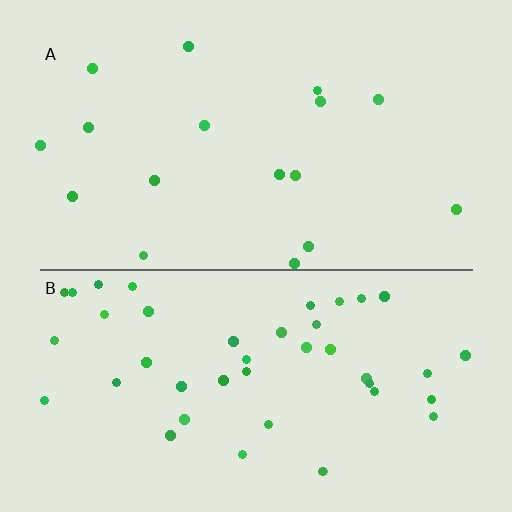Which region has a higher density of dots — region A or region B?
B (the bottom).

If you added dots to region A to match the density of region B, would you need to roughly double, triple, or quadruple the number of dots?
Approximately triple.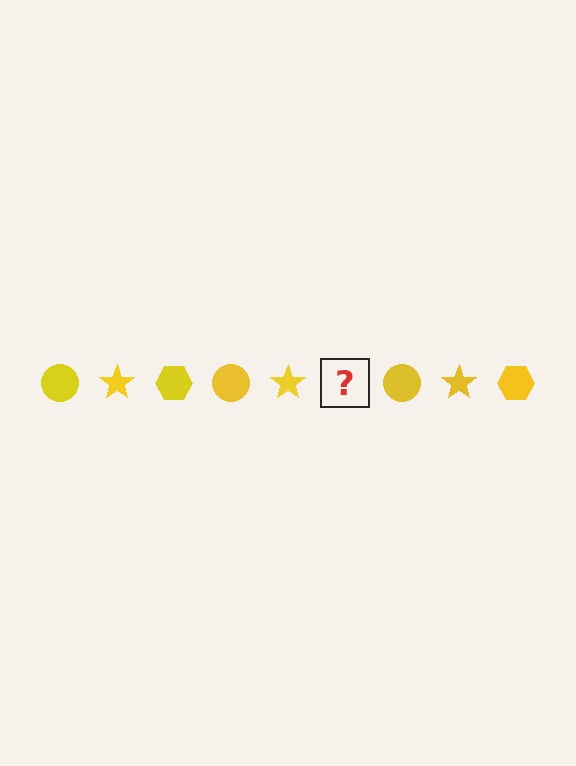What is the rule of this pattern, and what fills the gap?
The rule is that the pattern cycles through circle, star, hexagon shapes in yellow. The gap should be filled with a yellow hexagon.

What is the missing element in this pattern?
The missing element is a yellow hexagon.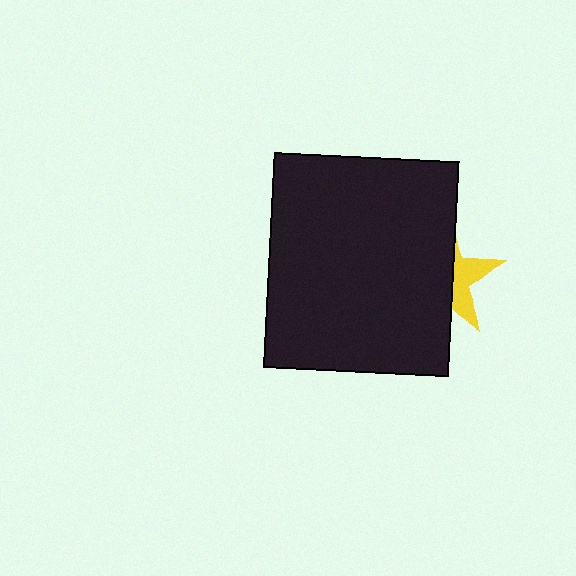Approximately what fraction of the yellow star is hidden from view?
Roughly 66% of the yellow star is hidden behind the black rectangle.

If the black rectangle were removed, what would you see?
You would see the complete yellow star.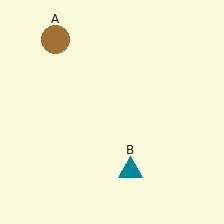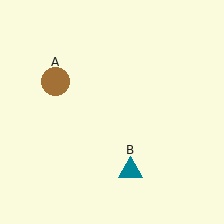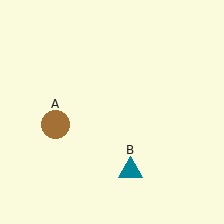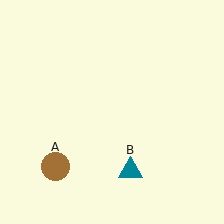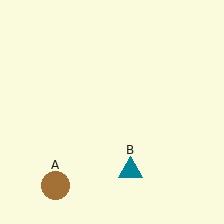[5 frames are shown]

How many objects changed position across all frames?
1 object changed position: brown circle (object A).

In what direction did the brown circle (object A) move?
The brown circle (object A) moved down.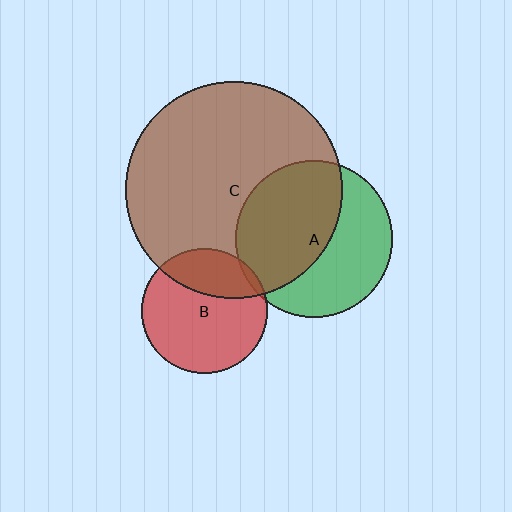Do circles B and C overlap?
Yes.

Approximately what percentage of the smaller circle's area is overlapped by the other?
Approximately 30%.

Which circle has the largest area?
Circle C (brown).